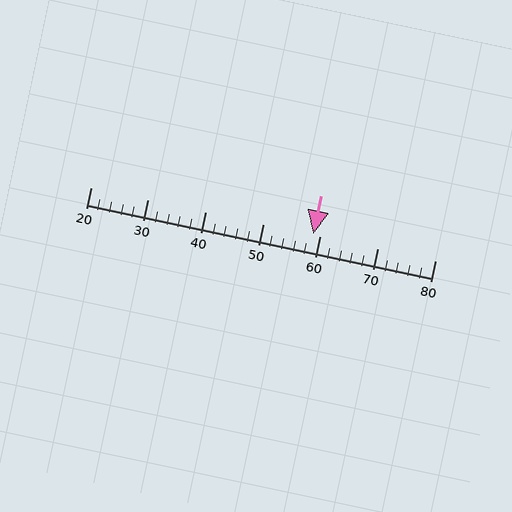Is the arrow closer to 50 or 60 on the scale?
The arrow is closer to 60.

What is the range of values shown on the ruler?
The ruler shows values from 20 to 80.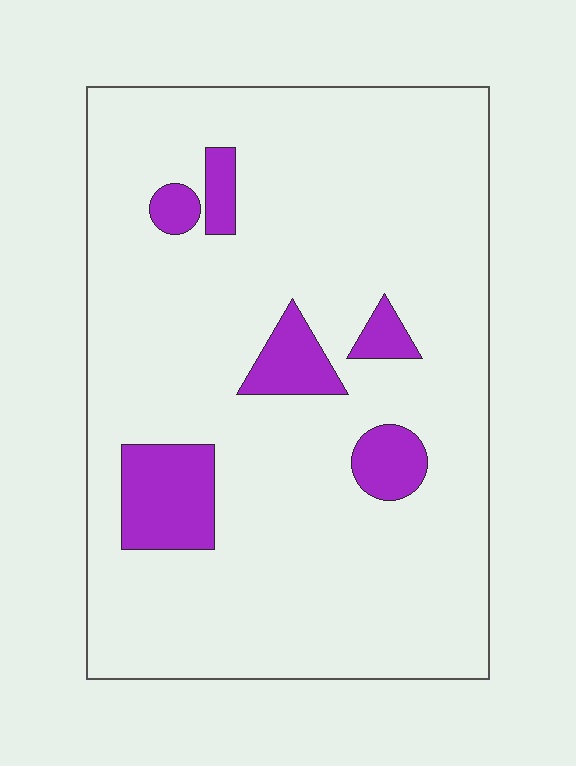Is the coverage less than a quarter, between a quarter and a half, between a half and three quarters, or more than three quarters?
Less than a quarter.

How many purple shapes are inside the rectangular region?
6.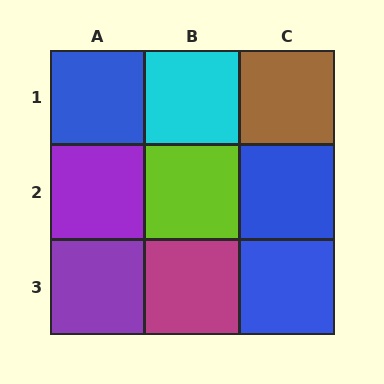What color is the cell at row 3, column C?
Blue.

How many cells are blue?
3 cells are blue.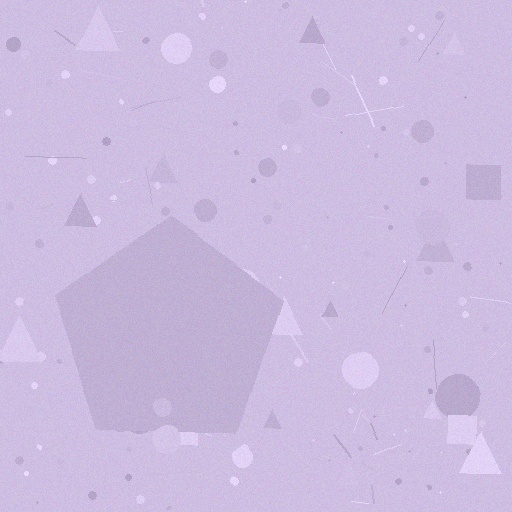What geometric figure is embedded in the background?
A pentagon is embedded in the background.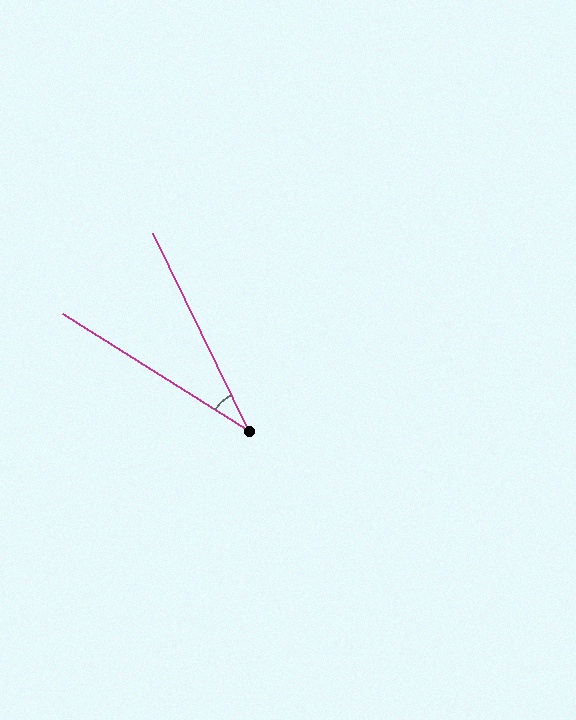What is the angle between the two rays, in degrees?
Approximately 32 degrees.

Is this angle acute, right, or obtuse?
It is acute.